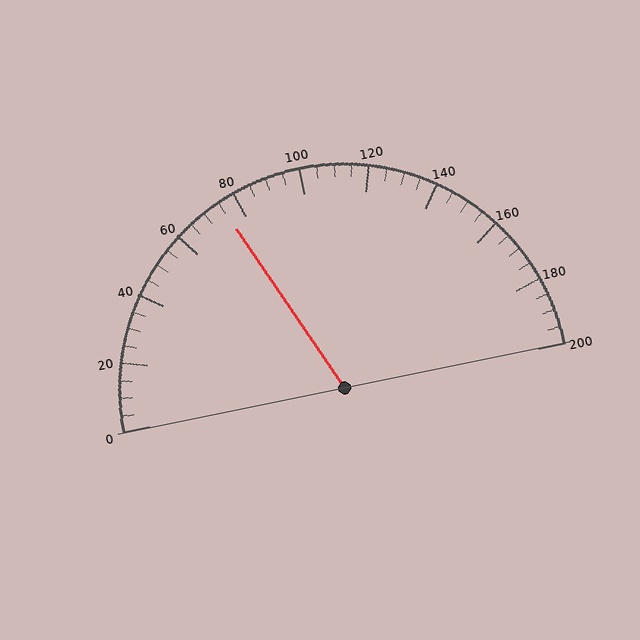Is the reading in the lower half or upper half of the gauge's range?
The reading is in the lower half of the range (0 to 200).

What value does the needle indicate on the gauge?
The needle indicates approximately 75.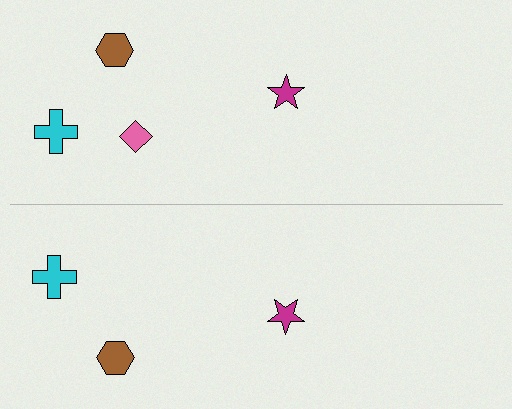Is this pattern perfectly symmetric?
No, the pattern is not perfectly symmetric. A pink diamond is missing from the bottom side.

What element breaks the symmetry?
A pink diamond is missing from the bottom side.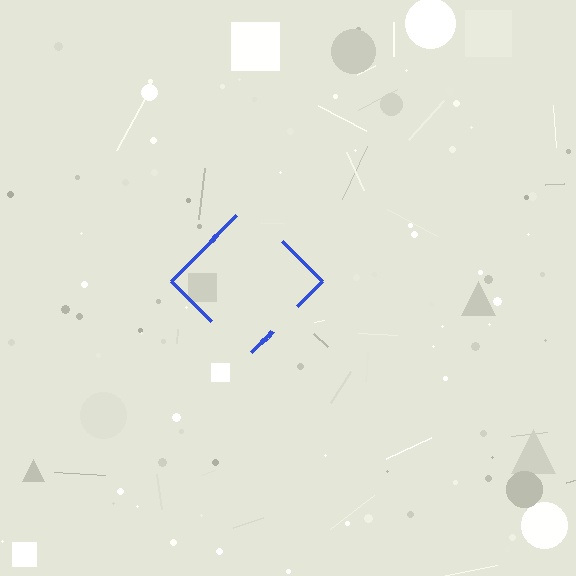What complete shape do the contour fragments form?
The contour fragments form a diamond.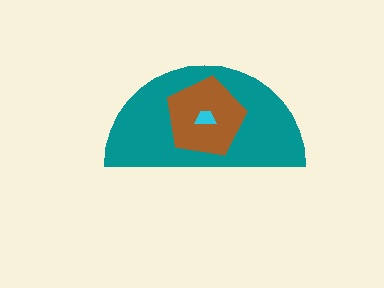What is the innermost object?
The cyan trapezoid.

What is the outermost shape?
The teal semicircle.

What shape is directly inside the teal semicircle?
The brown pentagon.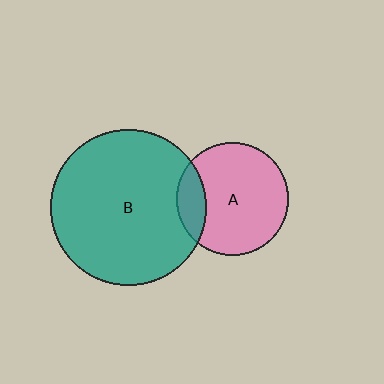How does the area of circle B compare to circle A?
Approximately 1.9 times.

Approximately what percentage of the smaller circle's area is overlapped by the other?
Approximately 15%.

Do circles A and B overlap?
Yes.